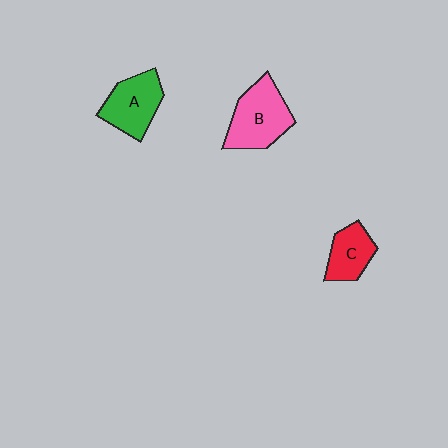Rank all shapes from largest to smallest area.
From largest to smallest: B (pink), A (green), C (red).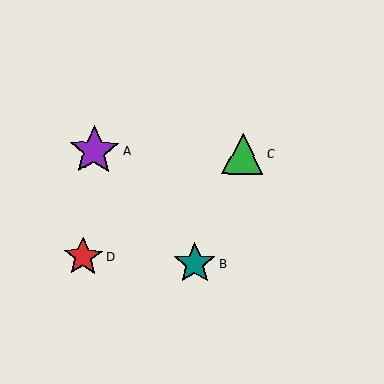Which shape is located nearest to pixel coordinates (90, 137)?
The purple star (labeled A) at (94, 151) is nearest to that location.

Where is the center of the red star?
The center of the red star is at (83, 257).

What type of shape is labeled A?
Shape A is a purple star.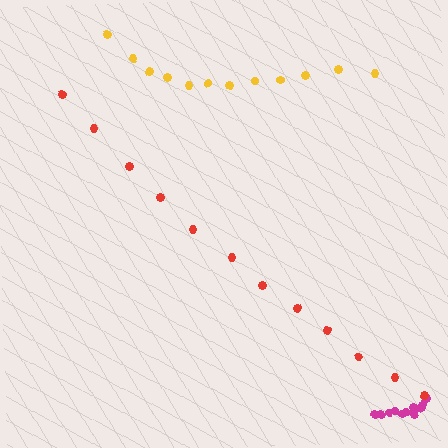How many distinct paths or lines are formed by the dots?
There are 3 distinct paths.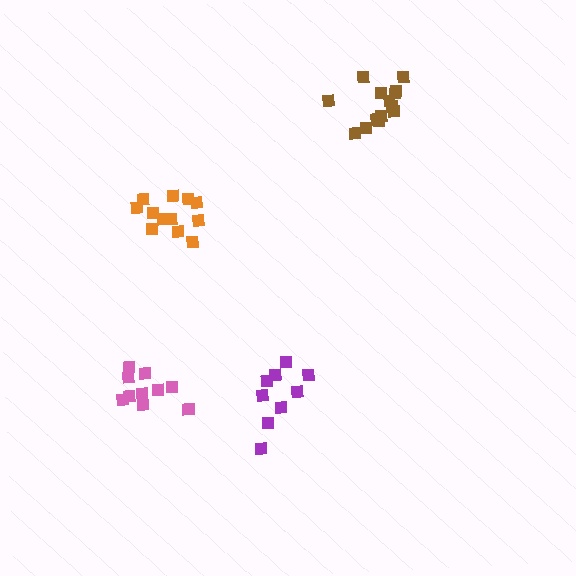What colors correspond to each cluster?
The clusters are colored: orange, purple, brown, pink.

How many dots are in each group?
Group 1: 12 dots, Group 2: 9 dots, Group 3: 14 dots, Group 4: 11 dots (46 total).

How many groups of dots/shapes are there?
There are 4 groups.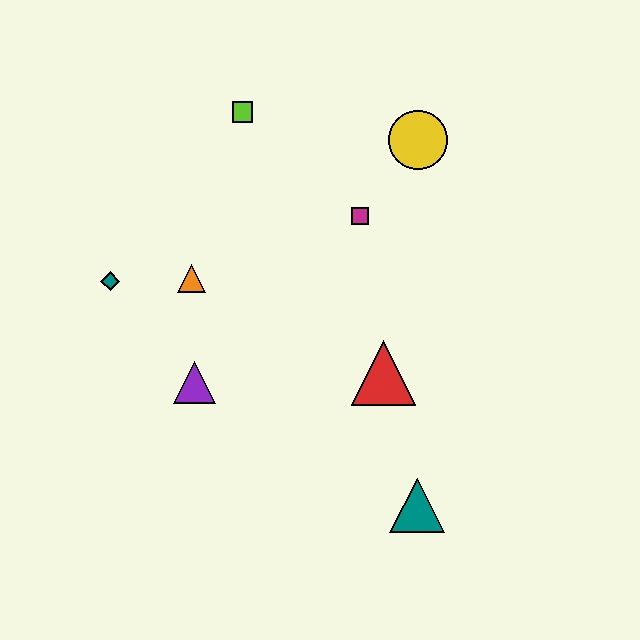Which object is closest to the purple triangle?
The orange triangle is closest to the purple triangle.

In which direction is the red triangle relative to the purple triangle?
The red triangle is to the right of the purple triangle.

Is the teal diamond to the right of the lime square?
No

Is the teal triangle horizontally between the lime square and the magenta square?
No